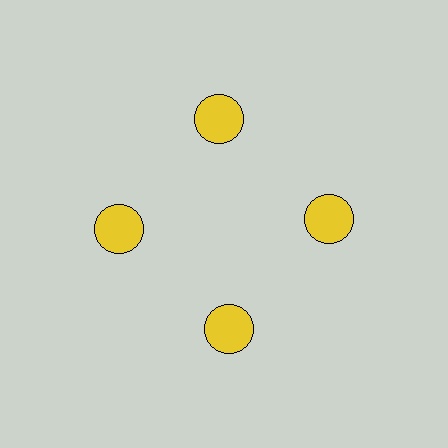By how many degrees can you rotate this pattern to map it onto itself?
The pattern maps onto itself every 90 degrees of rotation.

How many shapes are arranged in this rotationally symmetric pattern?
There are 4 shapes, arranged in 4 groups of 1.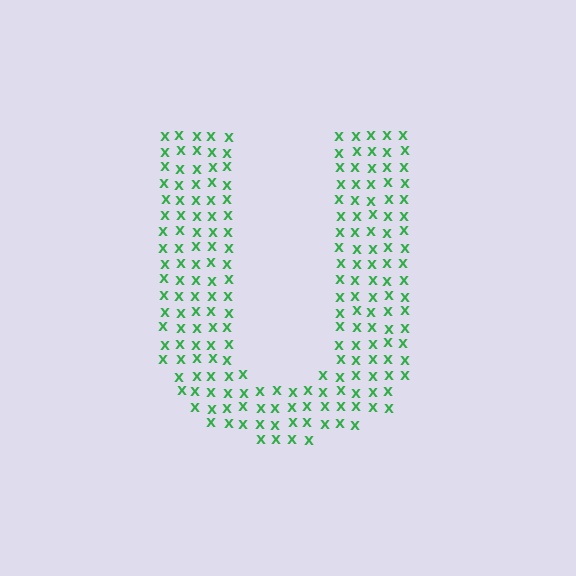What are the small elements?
The small elements are letter X's.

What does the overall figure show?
The overall figure shows the letter U.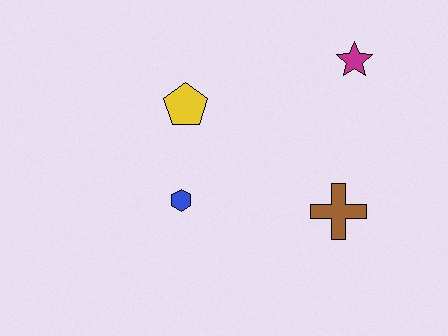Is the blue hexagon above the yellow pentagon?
No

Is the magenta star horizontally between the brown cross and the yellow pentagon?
No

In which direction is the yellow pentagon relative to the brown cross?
The yellow pentagon is to the left of the brown cross.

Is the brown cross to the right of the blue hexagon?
Yes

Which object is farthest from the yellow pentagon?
The brown cross is farthest from the yellow pentagon.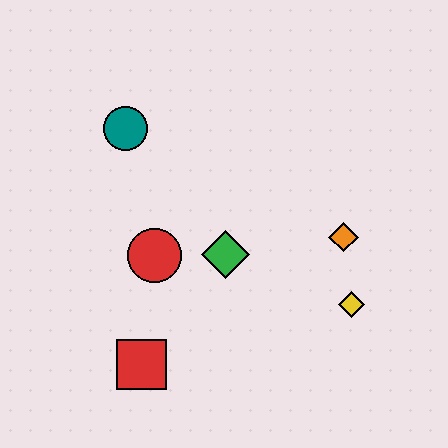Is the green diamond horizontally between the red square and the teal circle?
No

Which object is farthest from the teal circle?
The yellow diamond is farthest from the teal circle.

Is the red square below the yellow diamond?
Yes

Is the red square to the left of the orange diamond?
Yes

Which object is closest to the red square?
The red circle is closest to the red square.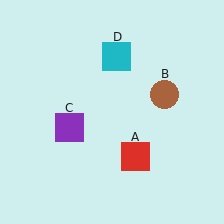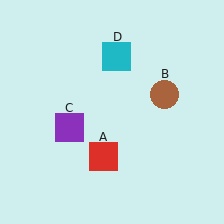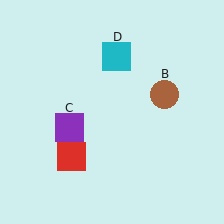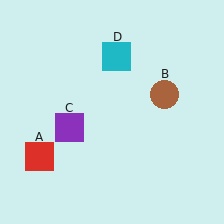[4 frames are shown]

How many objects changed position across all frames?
1 object changed position: red square (object A).